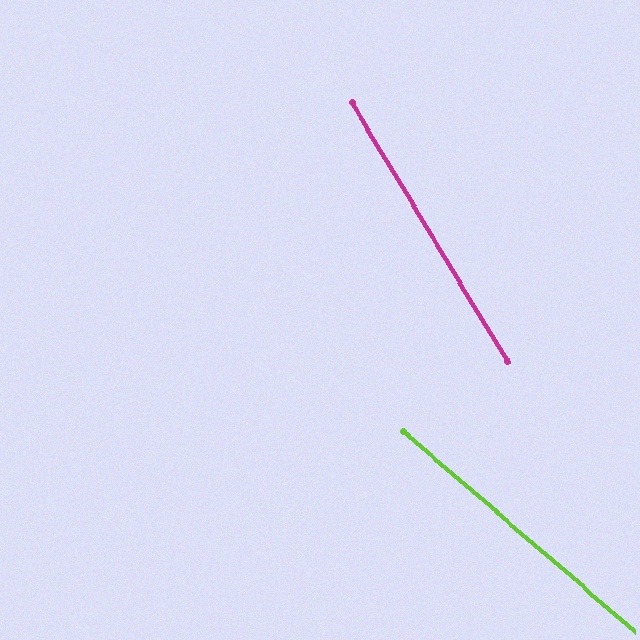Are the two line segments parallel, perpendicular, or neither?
Neither parallel nor perpendicular — they differ by about 18°.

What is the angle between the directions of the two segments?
Approximately 18 degrees.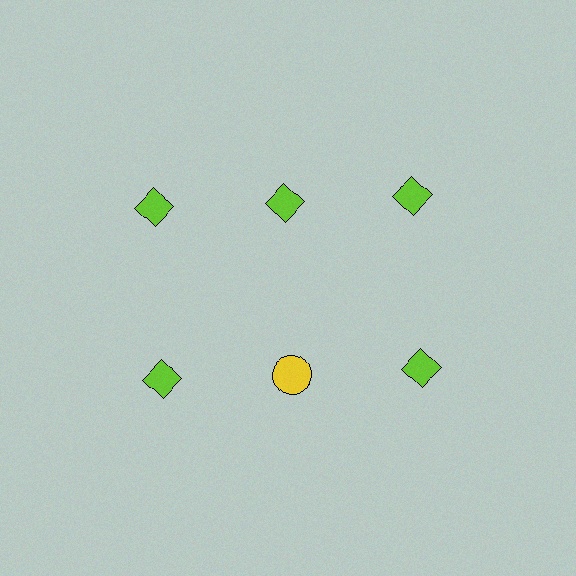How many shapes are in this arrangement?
There are 6 shapes arranged in a grid pattern.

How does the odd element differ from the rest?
It differs in both color (yellow instead of lime) and shape (circle instead of diamond).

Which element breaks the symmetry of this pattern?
The yellow circle in the second row, second from left column breaks the symmetry. All other shapes are lime diamonds.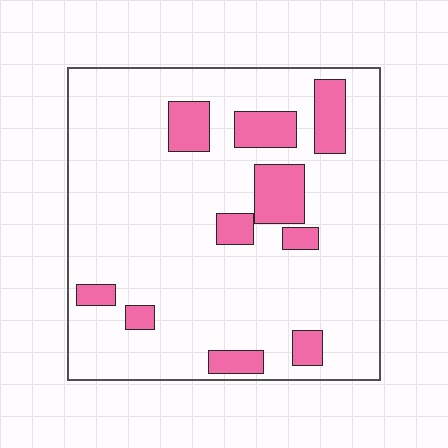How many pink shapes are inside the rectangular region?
10.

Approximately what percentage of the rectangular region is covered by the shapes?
Approximately 15%.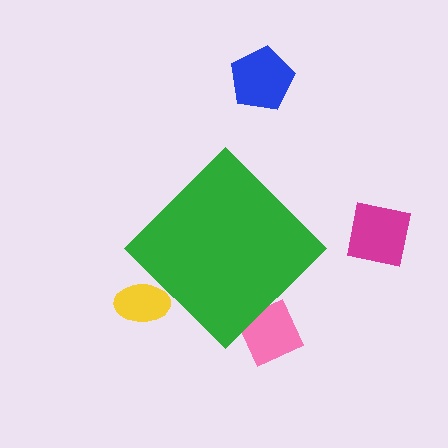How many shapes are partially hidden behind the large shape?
2 shapes are partially hidden.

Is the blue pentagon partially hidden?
No, the blue pentagon is fully visible.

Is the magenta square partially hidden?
No, the magenta square is fully visible.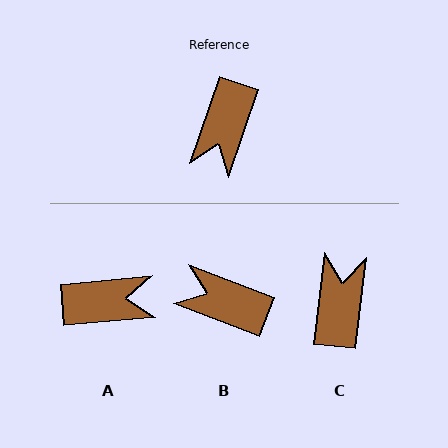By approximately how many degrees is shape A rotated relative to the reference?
Approximately 114 degrees counter-clockwise.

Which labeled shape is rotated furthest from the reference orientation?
C, about 168 degrees away.